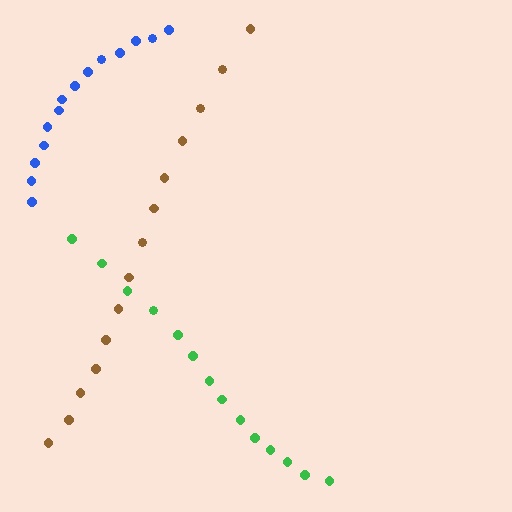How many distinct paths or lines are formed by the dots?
There are 3 distinct paths.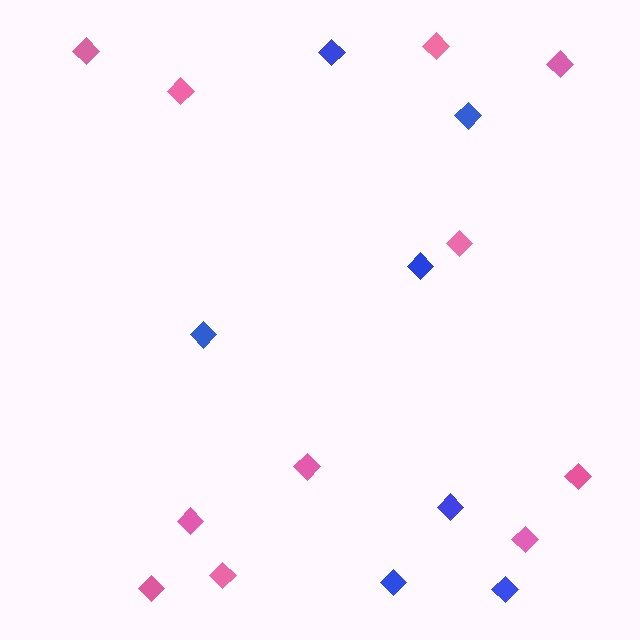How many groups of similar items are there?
There are 2 groups: one group of blue diamonds (7) and one group of pink diamonds (11).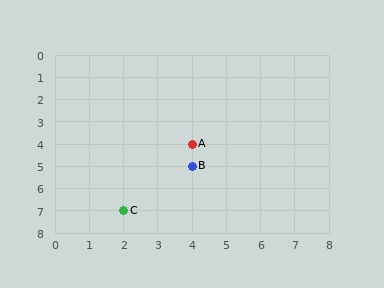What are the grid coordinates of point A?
Point A is at grid coordinates (4, 4).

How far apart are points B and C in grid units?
Points B and C are 2 columns and 2 rows apart (about 2.8 grid units diagonally).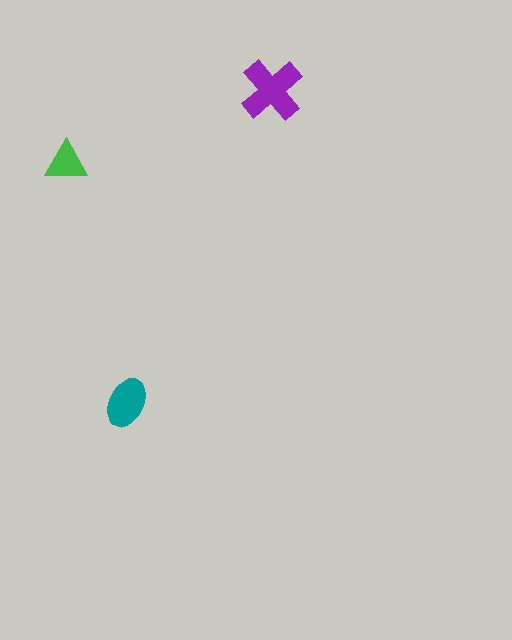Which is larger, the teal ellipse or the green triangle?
The teal ellipse.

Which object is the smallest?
The green triangle.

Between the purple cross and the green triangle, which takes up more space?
The purple cross.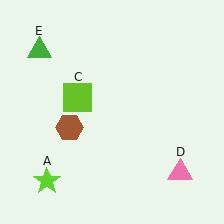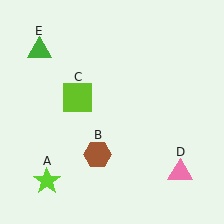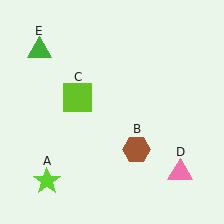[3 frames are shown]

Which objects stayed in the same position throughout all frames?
Lime star (object A) and lime square (object C) and pink triangle (object D) and green triangle (object E) remained stationary.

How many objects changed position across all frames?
1 object changed position: brown hexagon (object B).